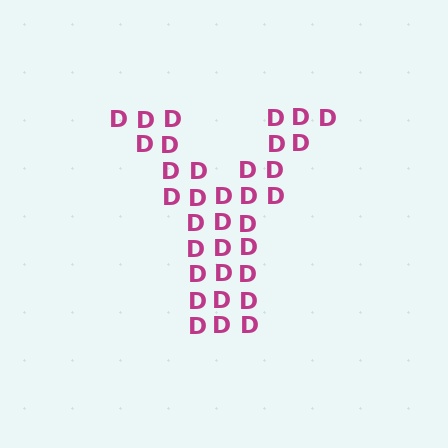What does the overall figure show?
The overall figure shows the letter Y.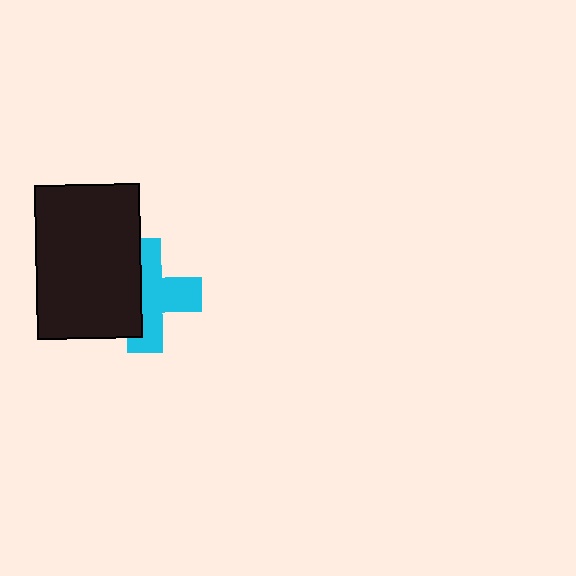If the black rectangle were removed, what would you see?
You would see the complete cyan cross.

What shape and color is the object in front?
The object in front is a black rectangle.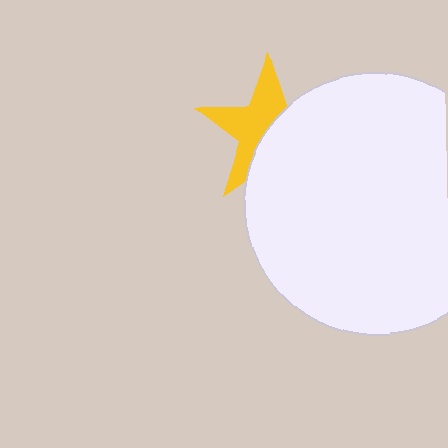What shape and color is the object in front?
The object in front is a white circle.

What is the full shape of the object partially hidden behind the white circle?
The partially hidden object is a yellow star.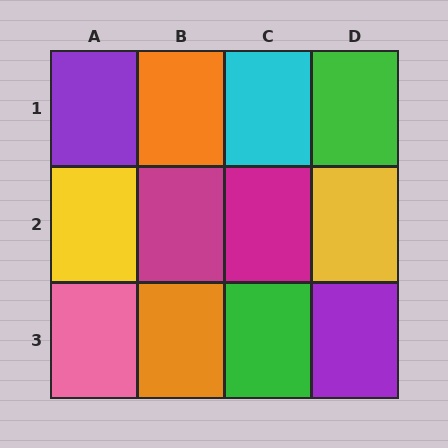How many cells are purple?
2 cells are purple.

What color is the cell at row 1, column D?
Green.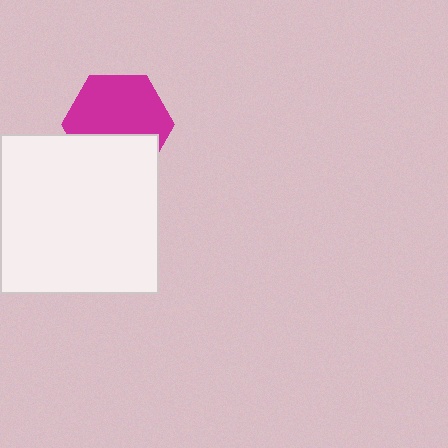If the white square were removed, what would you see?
You would see the complete magenta hexagon.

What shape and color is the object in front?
The object in front is a white square.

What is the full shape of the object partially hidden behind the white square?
The partially hidden object is a magenta hexagon.